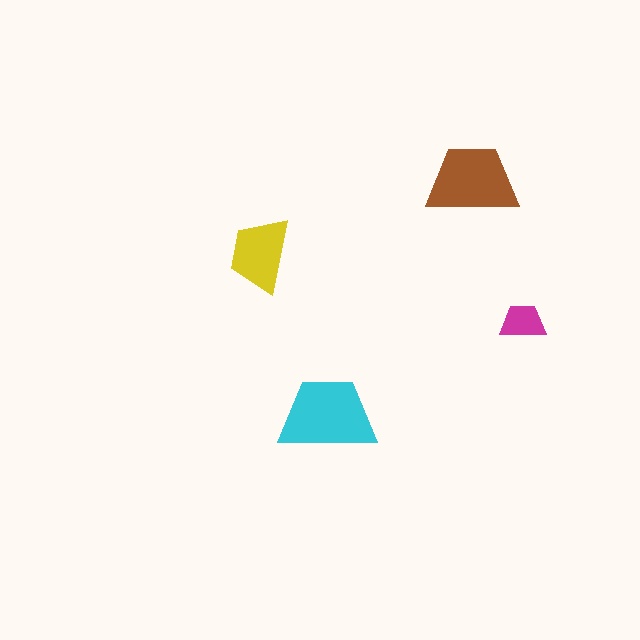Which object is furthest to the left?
The yellow trapezoid is leftmost.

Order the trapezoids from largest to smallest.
the cyan one, the brown one, the yellow one, the magenta one.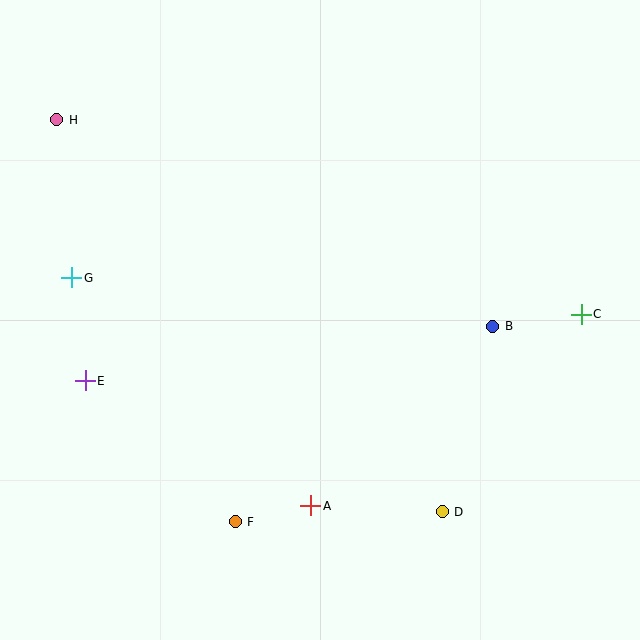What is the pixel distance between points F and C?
The distance between F and C is 403 pixels.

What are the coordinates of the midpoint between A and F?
The midpoint between A and F is at (273, 514).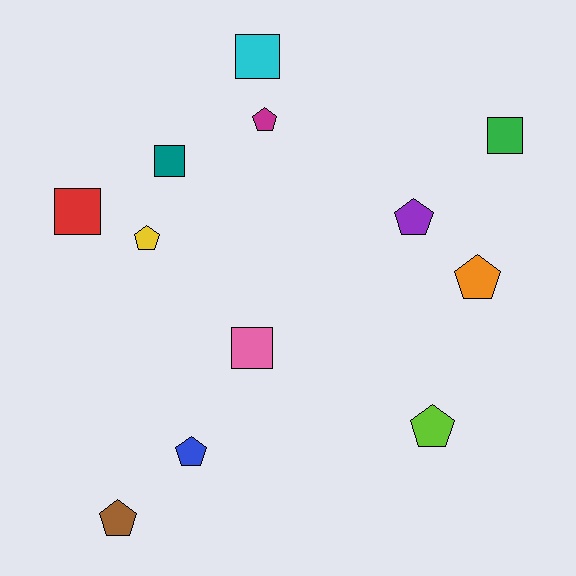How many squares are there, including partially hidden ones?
There are 5 squares.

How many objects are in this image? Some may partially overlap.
There are 12 objects.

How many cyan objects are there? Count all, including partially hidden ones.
There is 1 cyan object.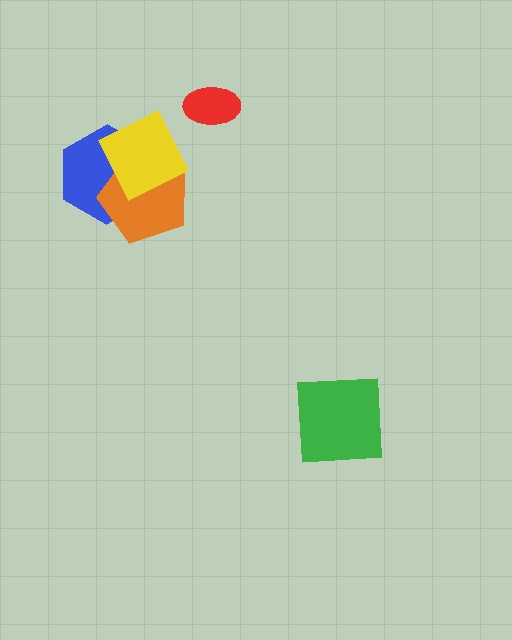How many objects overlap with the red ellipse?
0 objects overlap with the red ellipse.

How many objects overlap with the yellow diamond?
2 objects overlap with the yellow diamond.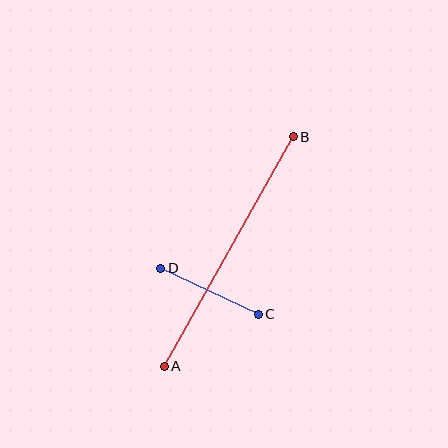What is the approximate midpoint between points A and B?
The midpoint is at approximately (229, 252) pixels.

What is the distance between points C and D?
The distance is approximately 108 pixels.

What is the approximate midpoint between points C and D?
The midpoint is at approximately (209, 291) pixels.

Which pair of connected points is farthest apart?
Points A and B are farthest apart.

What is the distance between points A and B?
The distance is approximately 264 pixels.